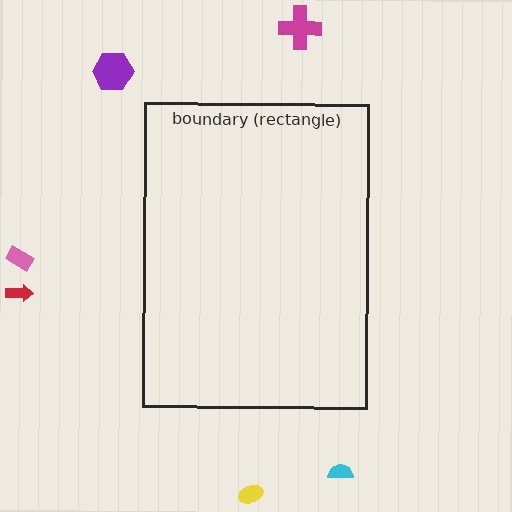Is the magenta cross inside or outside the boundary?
Outside.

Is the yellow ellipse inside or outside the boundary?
Outside.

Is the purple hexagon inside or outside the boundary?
Outside.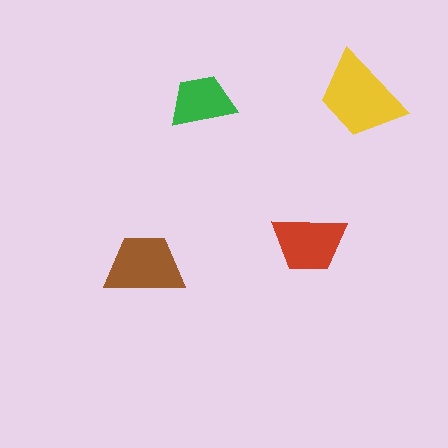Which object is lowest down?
The brown trapezoid is bottommost.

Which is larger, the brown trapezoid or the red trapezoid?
The brown one.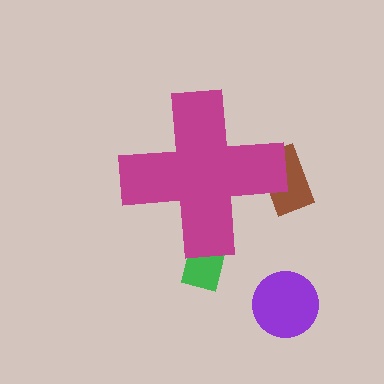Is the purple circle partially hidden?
No, the purple circle is fully visible.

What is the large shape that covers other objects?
A magenta cross.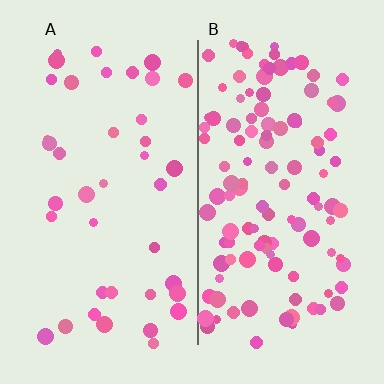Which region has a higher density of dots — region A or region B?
B (the right).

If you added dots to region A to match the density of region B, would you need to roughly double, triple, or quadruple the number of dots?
Approximately triple.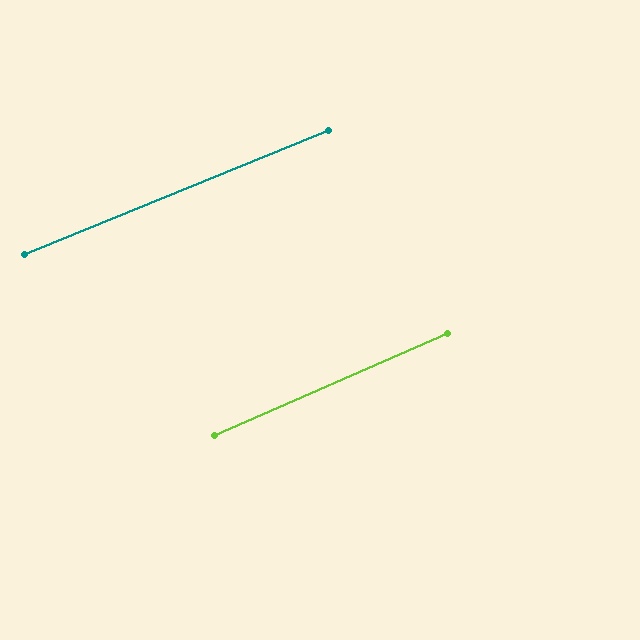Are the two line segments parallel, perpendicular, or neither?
Parallel — their directions differ by only 1.3°.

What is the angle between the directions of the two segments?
Approximately 1 degree.